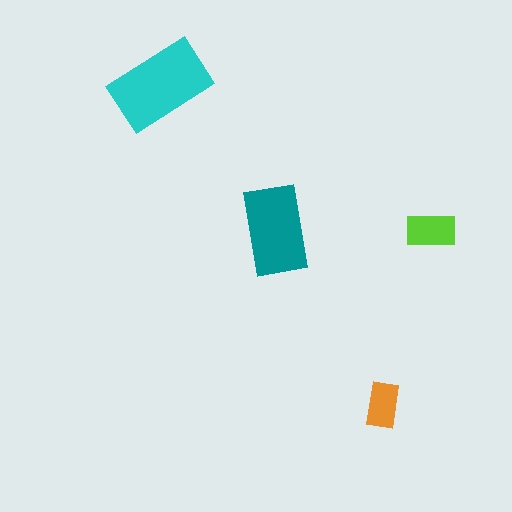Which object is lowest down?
The orange rectangle is bottommost.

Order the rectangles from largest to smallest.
the cyan one, the teal one, the lime one, the orange one.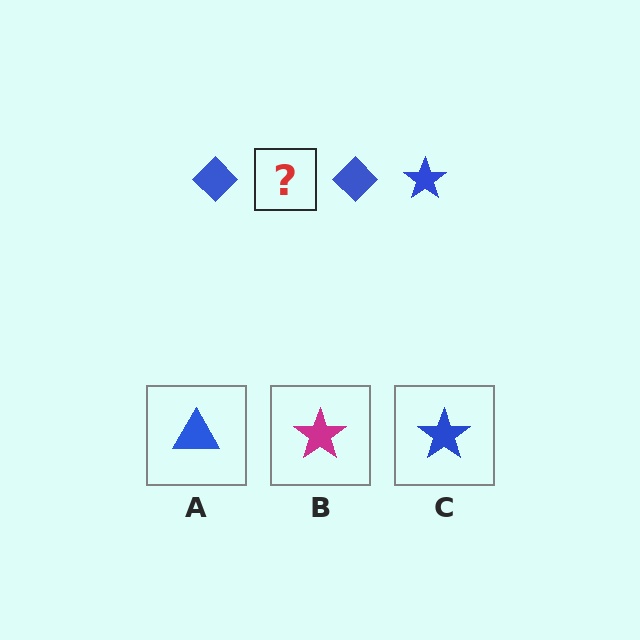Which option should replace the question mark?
Option C.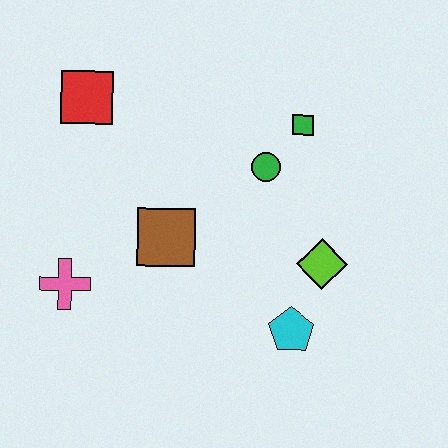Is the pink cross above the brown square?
No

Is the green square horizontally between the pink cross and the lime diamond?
Yes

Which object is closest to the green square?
The green circle is closest to the green square.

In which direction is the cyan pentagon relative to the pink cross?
The cyan pentagon is to the right of the pink cross.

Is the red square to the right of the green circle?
No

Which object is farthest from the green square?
The pink cross is farthest from the green square.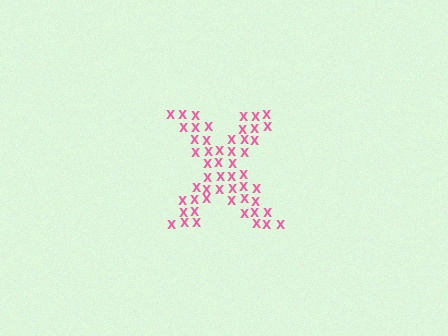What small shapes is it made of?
It is made of small letter X's.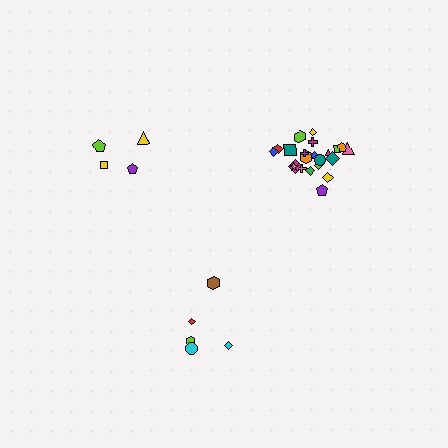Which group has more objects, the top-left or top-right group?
The top-right group.